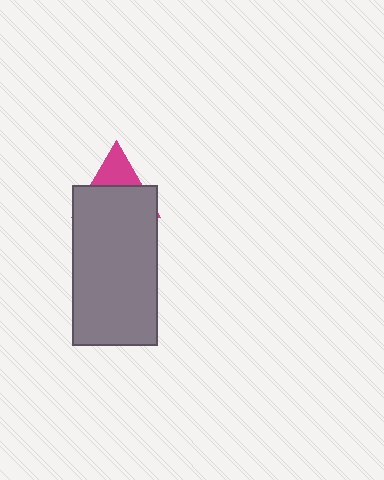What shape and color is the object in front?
The object in front is a gray rectangle.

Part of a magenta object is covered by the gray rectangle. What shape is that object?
It is a triangle.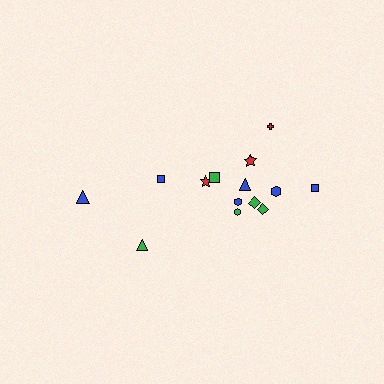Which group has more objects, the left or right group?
The right group.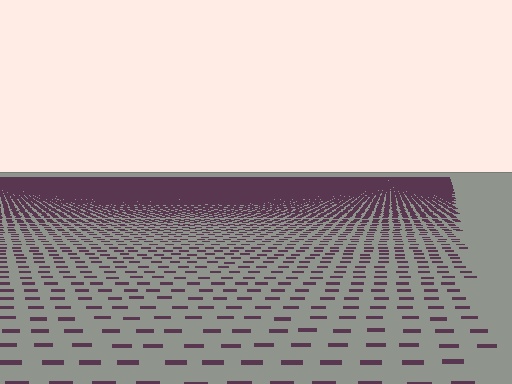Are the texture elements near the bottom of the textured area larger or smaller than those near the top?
Larger. Near the bottom, elements are closer to the viewer and appear at a bigger on-screen size.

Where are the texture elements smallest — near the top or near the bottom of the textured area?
Near the top.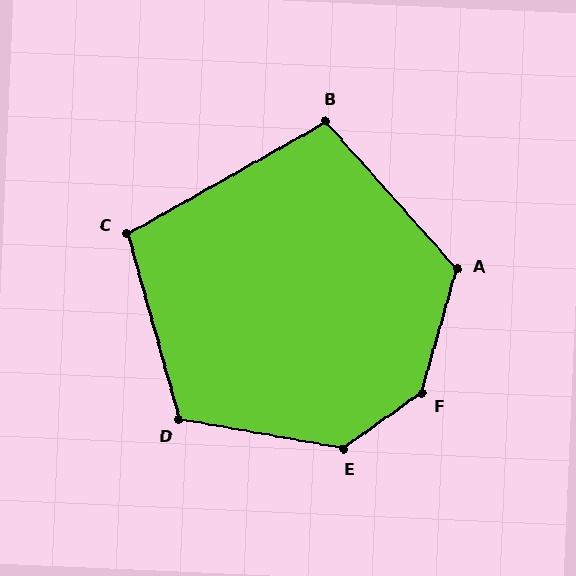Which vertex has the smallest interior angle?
B, at approximately 103 degrees.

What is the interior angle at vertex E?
Approximately 134 degrees (obtuse).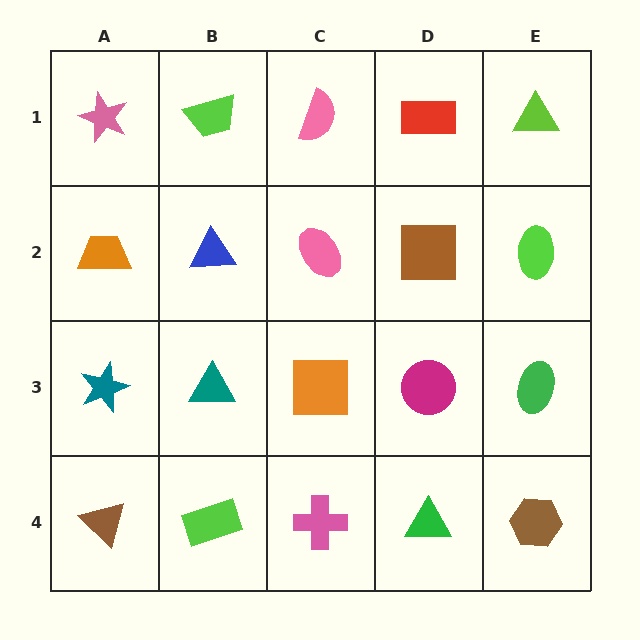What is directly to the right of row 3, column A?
A teal triangle.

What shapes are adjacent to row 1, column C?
A pink ellipse (row 2, column C), a lime trapezoid (row 1, column B), a red rectangle (row 1, column D).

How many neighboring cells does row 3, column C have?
4.